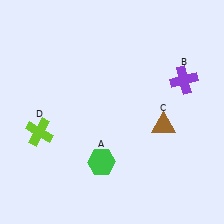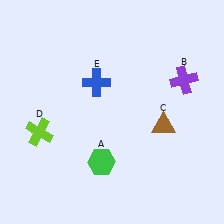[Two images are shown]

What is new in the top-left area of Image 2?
A blue cross (E) was added in the top-left area of Image 2.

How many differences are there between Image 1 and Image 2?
There is 1 difference between the two images.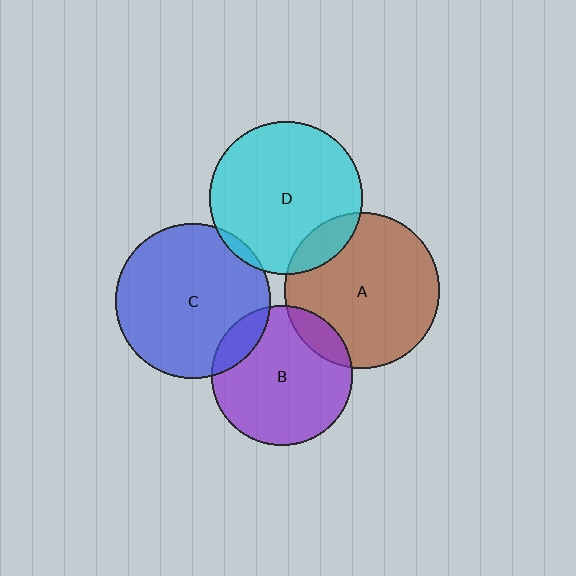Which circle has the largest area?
Circle A (brown).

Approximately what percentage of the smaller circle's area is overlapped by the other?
Approximately 10%.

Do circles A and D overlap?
Yes.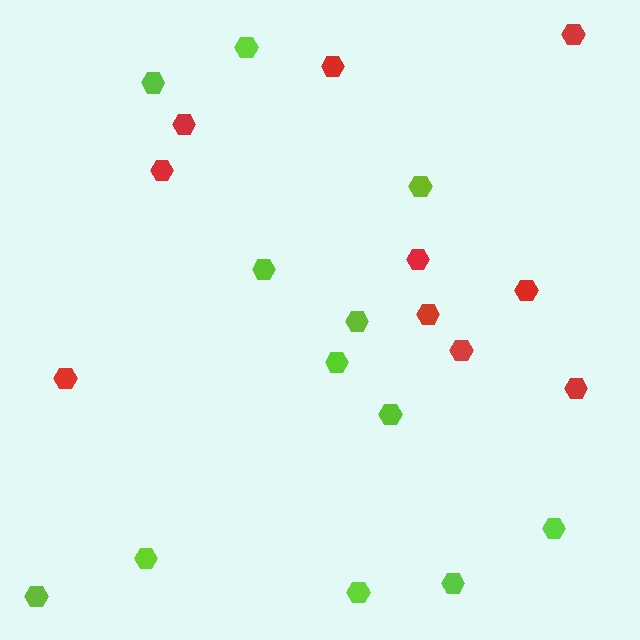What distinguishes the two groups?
There are 2 groups: one group of lime hexagons (12) and one group of red hexagons (10).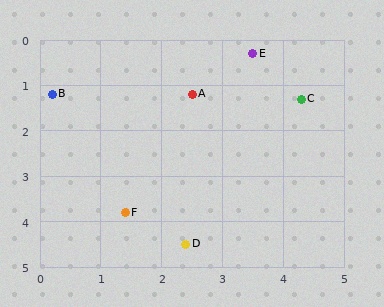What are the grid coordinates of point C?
Point C is at approximately (4.3, 1.3).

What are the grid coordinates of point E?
Point E is at approximately (3.5, 0.3).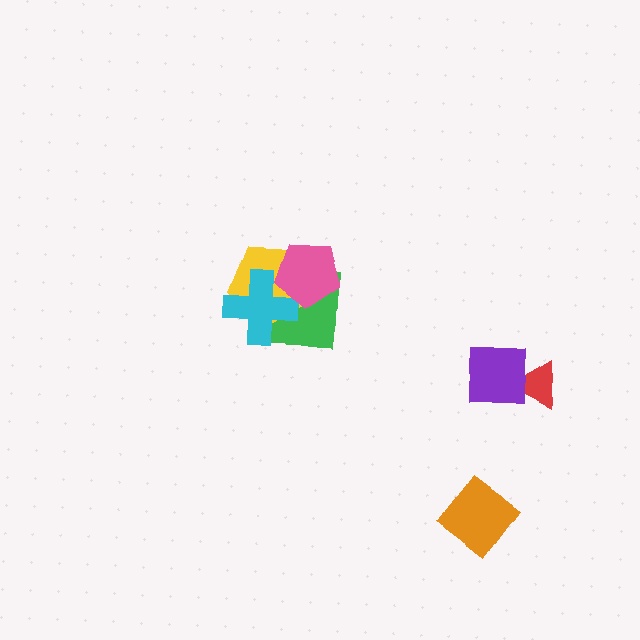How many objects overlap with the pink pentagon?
3 objects overlap with the pink pentagon.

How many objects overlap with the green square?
3 objects overlap with the green square.